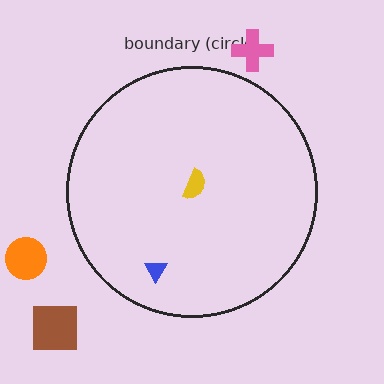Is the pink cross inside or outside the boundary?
Outside.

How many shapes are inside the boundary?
2 inside, 3 outside.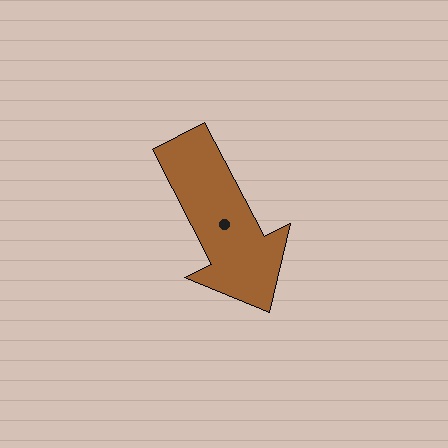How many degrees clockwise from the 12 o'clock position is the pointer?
Approximately 153 degrees.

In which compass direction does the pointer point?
Southeast.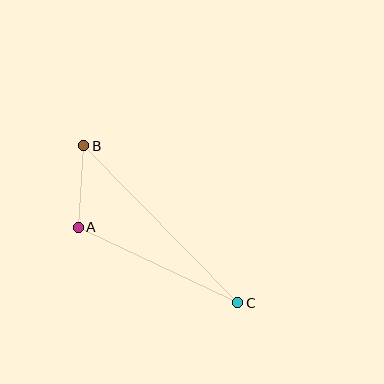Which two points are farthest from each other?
Points B and C are farthest from each other.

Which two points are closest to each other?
Points A and B are closest to each other.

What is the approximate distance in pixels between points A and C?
The distance between A and C is approximately 177 pixels.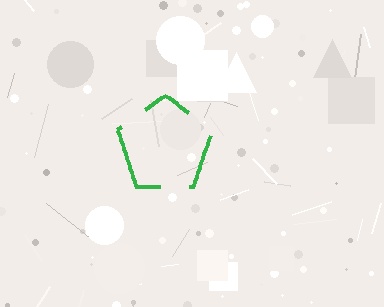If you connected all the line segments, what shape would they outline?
They would outline a pentagon.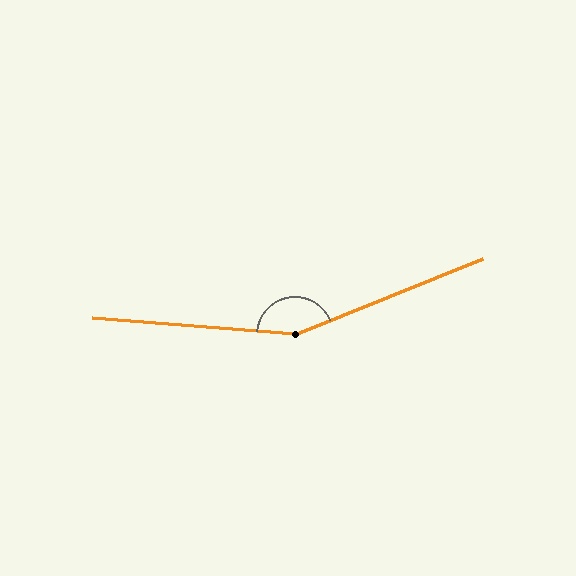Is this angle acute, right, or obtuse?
It is obtuse.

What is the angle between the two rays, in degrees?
Approximately 153 degrees.